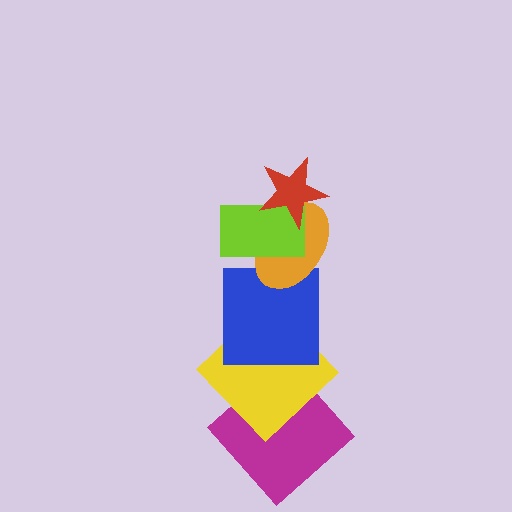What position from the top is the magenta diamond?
The magenta diamond is 6th from the top.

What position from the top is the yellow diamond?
The yellow diamond is 5th from the top.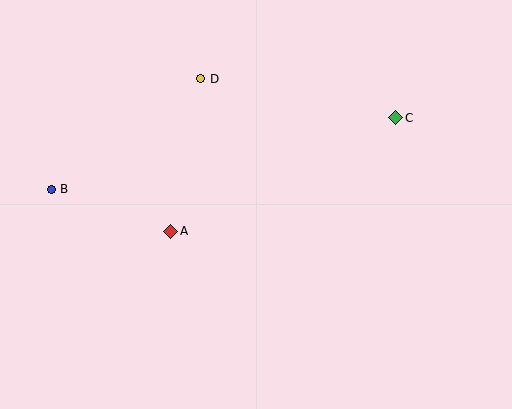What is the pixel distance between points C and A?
The distance between C and A is 252 pixels.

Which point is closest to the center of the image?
Point A at (171, 231) is closest to the center.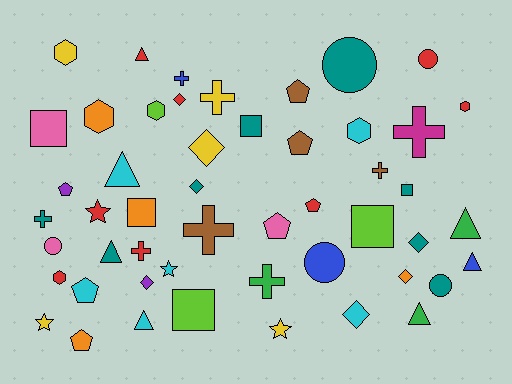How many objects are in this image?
There are 50 objects.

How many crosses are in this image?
There are 8 crosses.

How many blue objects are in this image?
There are 3 blue objects.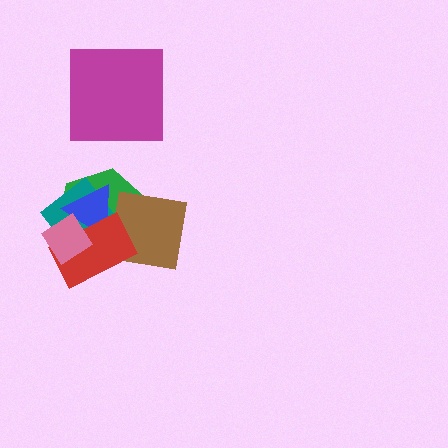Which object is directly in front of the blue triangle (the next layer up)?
The red rectangle is directly in front of the blue triangle.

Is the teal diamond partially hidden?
Yes, it is partially covered by another shape.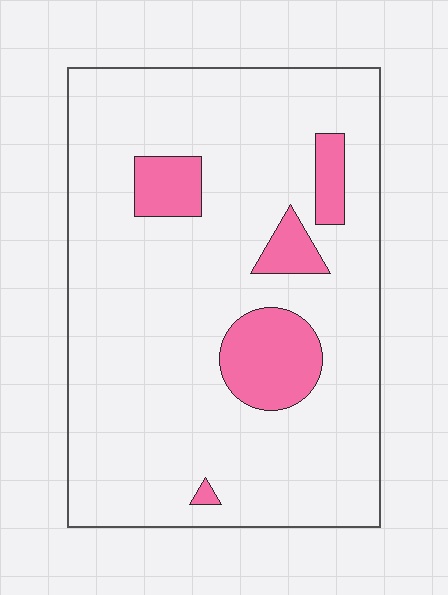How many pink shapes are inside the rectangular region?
5.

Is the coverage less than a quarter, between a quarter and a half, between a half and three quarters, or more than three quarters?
Less than a quarter.